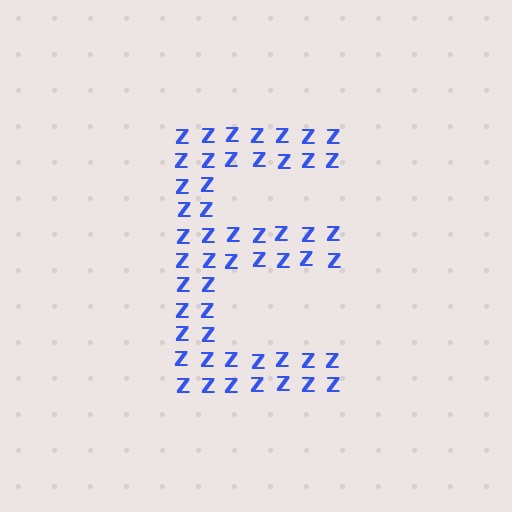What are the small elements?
The small elements are letter Z's.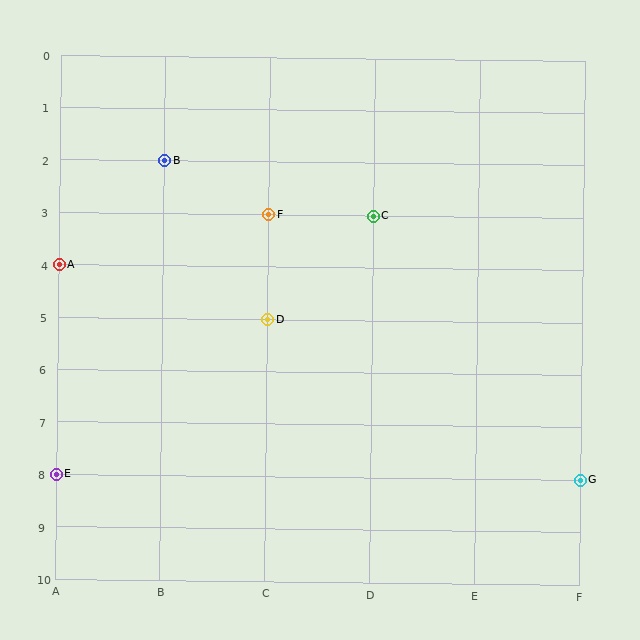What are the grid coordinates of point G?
Point G is at grid coordinates (F, 8).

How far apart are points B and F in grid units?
Points B and F are 1 column and 1 row apart (about 1.4 grid units diagonally).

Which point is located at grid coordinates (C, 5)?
Point D is at (C, 5).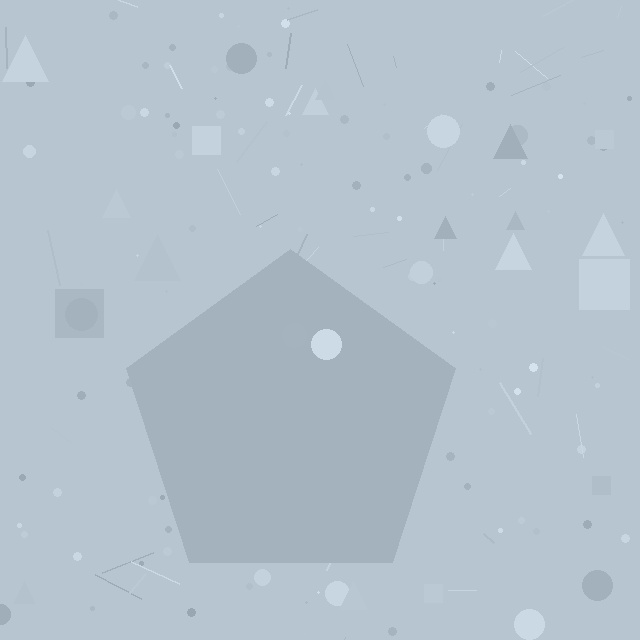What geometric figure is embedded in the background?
A pentagon is embedded in the background.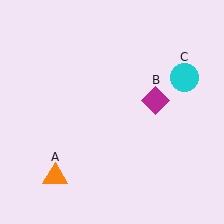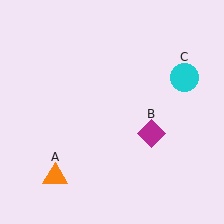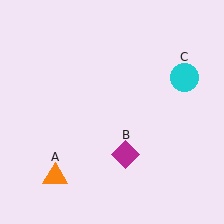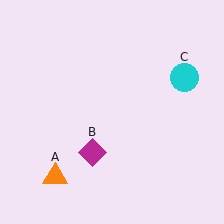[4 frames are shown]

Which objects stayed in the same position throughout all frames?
Orange triangle (object A) and cyan circle (object C) remained stationary.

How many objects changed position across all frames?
1 object changed position: magenta diamond (object B).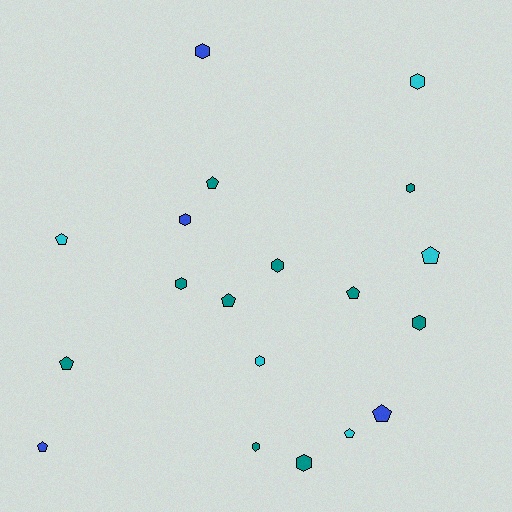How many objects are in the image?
There are 19 objects.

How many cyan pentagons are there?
There are 3 cyan pentagons.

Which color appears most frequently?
Teal, with 10 objects.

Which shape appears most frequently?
Hexagon, with 10 objects.